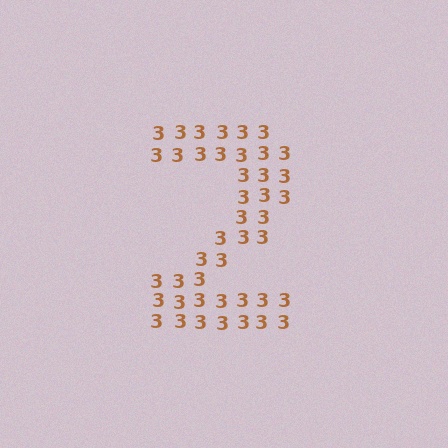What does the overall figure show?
The overall figure shows the digit 2.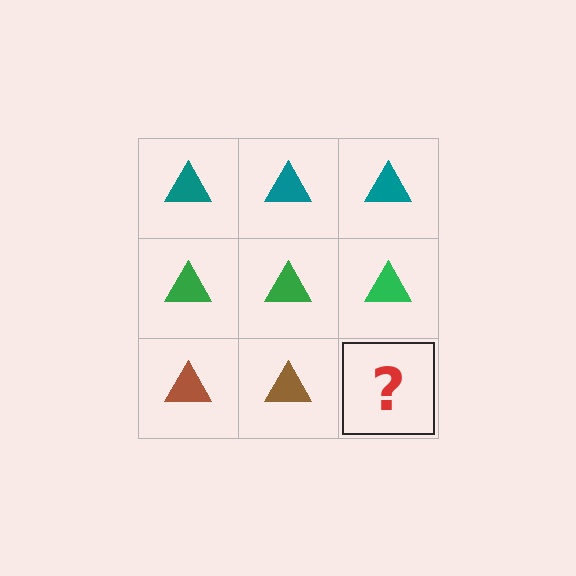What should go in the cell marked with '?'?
The missing cell should contain a brown triangle.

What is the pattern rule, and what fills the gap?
The rule is that each row has a consistent color. The gap should be filled with a brown triangle.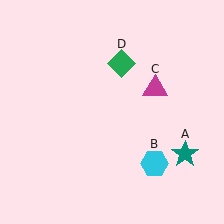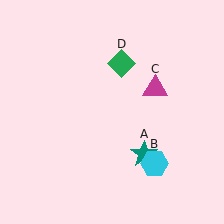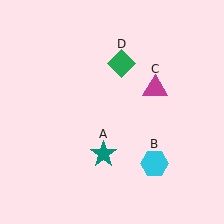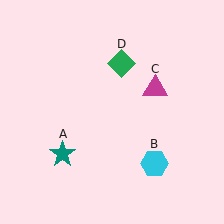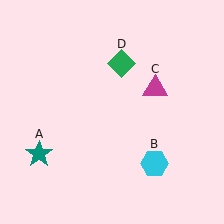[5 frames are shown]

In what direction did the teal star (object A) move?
The teal star (object A) moved left.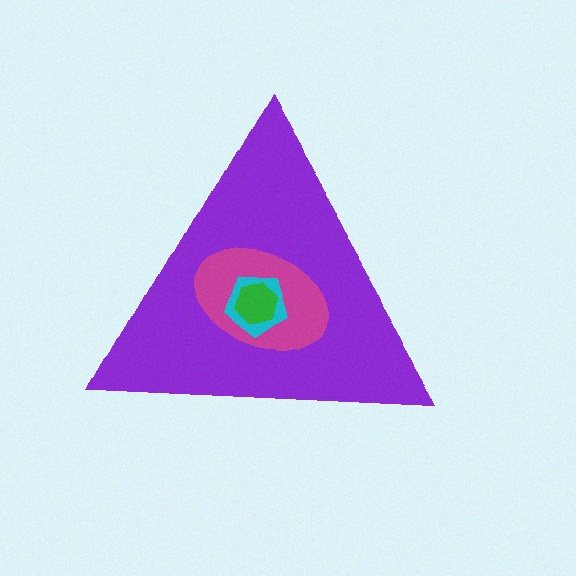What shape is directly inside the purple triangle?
The magenta ellipse.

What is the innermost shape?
The green hexagon.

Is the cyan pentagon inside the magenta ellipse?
Yes.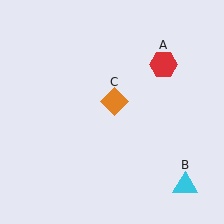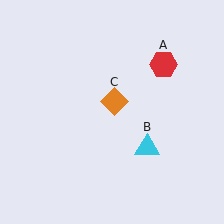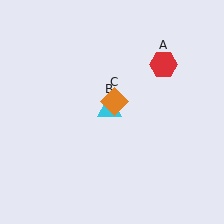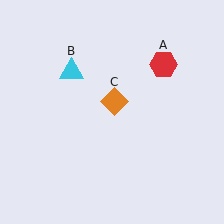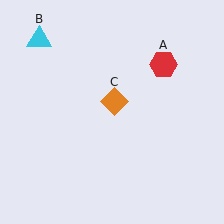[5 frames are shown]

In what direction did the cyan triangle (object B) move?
The cyan triangle (object B) moved up and to the left.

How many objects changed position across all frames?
1 object changed position: cyan triangle (object B).